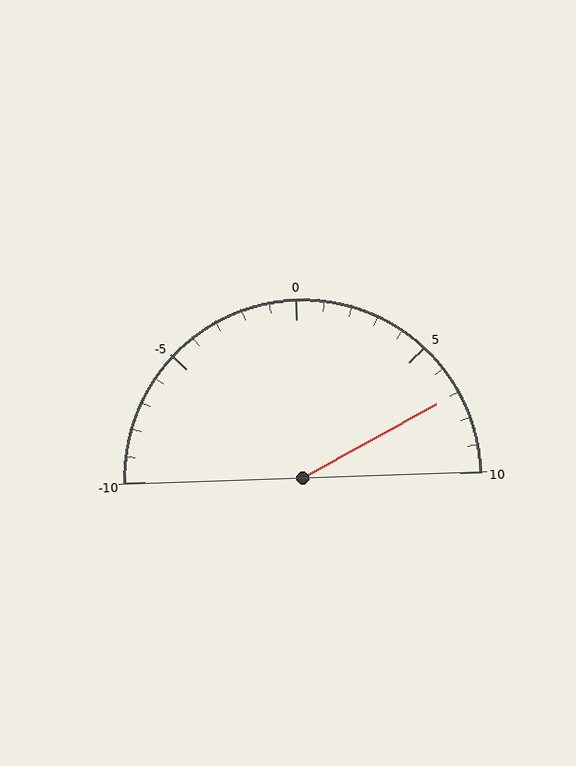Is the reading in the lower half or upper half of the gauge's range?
The reading is in the upper half of the range (-10 to 10).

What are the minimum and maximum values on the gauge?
The gauge ranges from -10 to 10.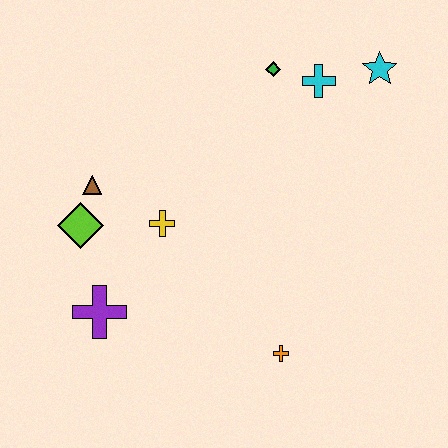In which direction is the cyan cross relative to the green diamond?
The cyan cross is to the right of the green diamond.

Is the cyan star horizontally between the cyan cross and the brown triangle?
No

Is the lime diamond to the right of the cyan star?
No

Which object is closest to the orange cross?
The yellow cross is closest to the orange cross.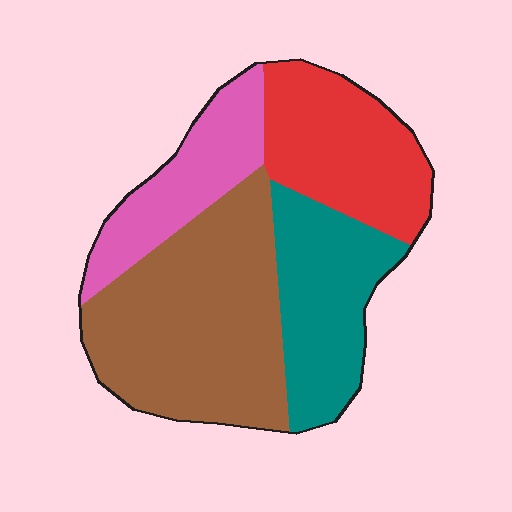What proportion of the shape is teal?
Teal takes up between a sixth and a third of the shape.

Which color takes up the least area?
Pink, at roughly 15%.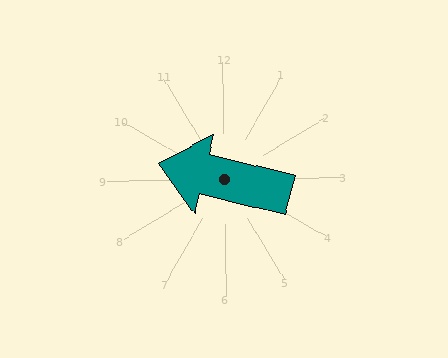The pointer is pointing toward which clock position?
Roughly 9 o'clock.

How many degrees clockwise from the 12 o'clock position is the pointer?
Approximately 284 degrees.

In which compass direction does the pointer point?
West.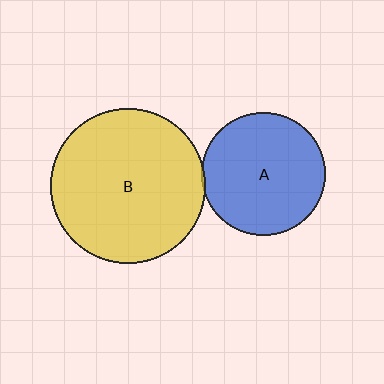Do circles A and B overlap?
Yes.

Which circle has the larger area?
Circle B (yellow).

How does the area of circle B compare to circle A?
Approximately 1.6 times.